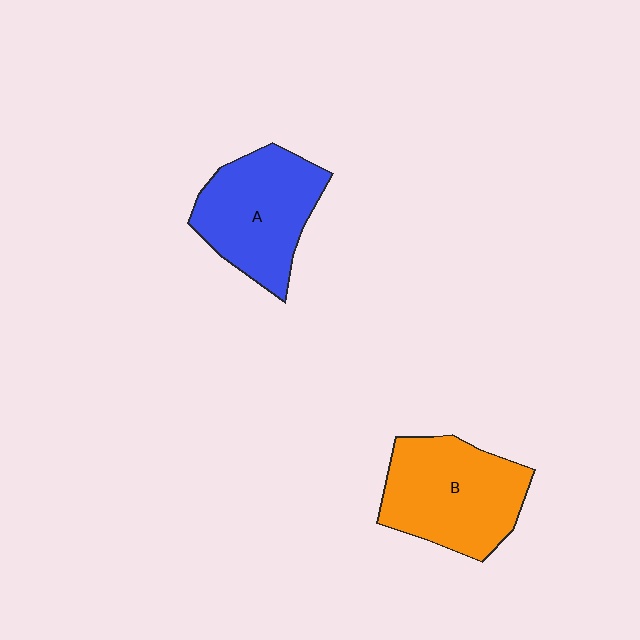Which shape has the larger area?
Shape B (orange).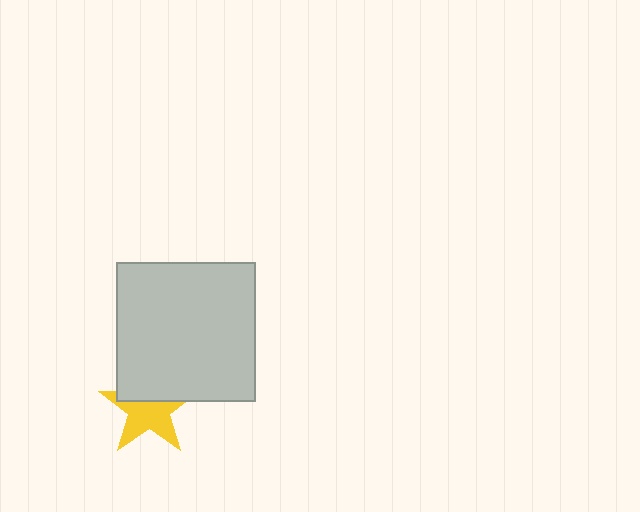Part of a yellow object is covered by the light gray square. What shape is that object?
It is a star.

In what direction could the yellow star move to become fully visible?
The yellow star could move down. That would shift it out from behind the light gray square entirely.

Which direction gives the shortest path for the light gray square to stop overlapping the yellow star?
Moving up gives the shortest separation.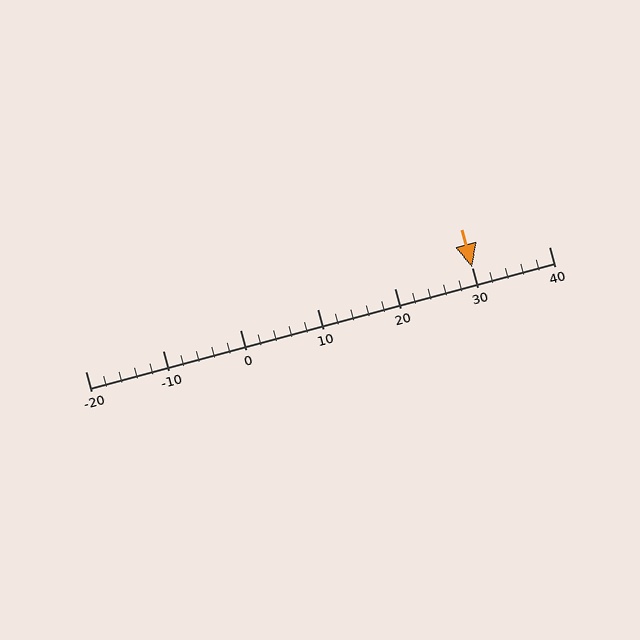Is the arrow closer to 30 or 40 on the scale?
The arrow is closer to 30.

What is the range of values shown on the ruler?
The ruler shows values from -20 to 40.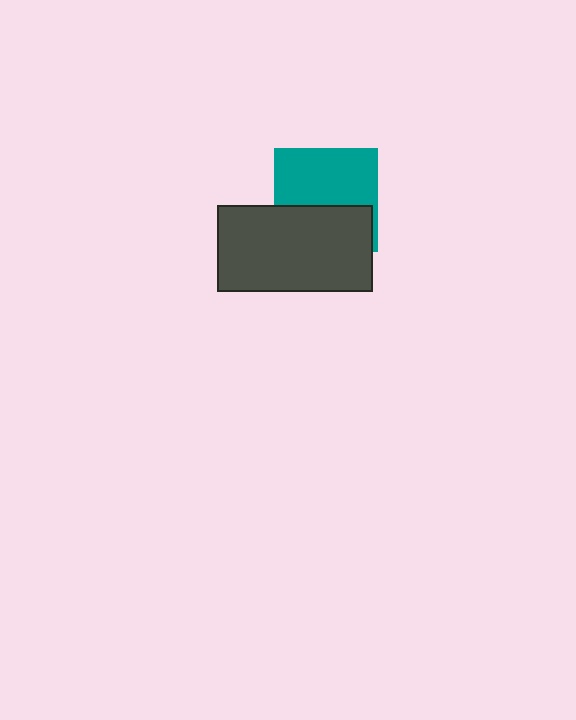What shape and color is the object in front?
The object in front is a dark gray rectangle.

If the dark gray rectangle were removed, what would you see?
You would see the complete teal square.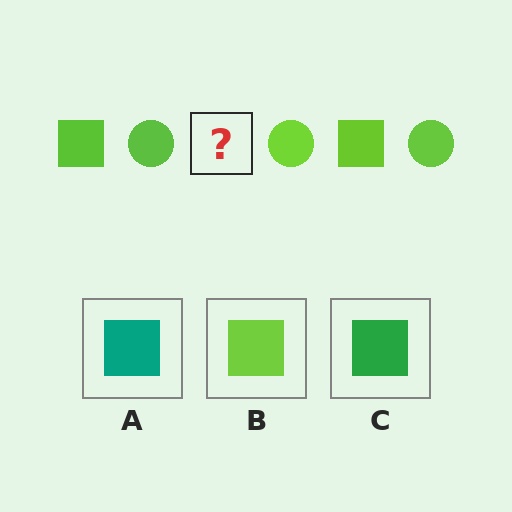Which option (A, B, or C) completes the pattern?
B.